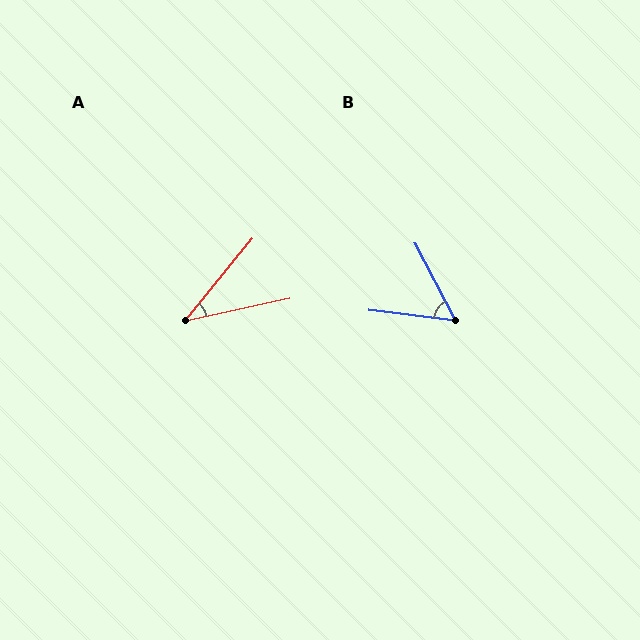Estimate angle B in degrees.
Approximately 56 degrees.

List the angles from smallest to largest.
A (38°), B (56°).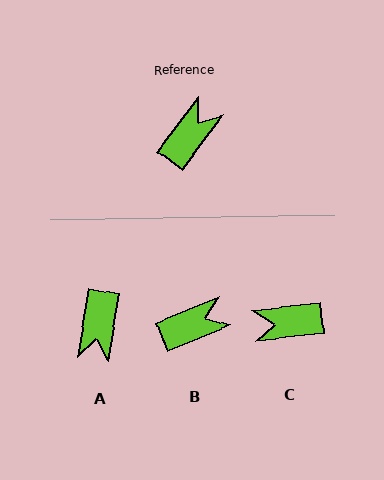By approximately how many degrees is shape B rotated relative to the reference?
Approximately 31 degrees clockwise.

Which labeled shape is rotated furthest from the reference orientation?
A, about 153 degrees away.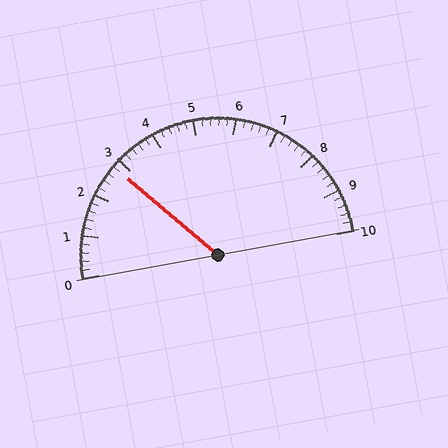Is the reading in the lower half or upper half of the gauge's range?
The reading is in the lower half of the range (0 to 10).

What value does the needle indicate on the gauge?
The needle indicates approximately 2.8.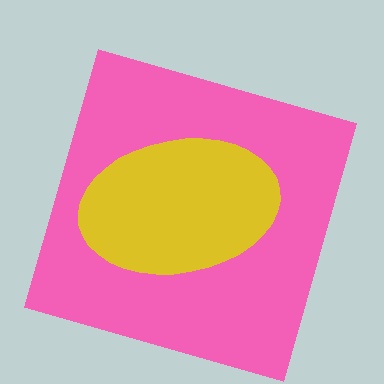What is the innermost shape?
The yellow ellipse.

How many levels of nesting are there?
2.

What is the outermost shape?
The pink square.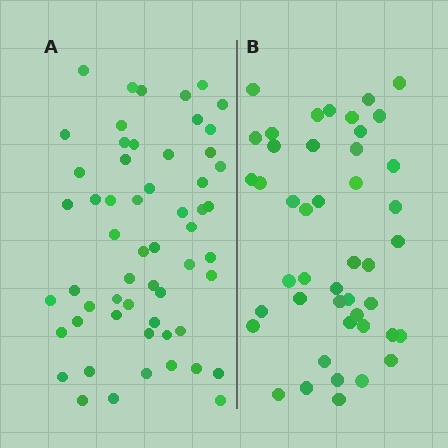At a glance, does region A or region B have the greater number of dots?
Region A (the left region) has more dots.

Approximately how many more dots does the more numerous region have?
Region A has roughly 12 or so more dots than region B.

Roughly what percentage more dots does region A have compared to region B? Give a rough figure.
About 25% more.